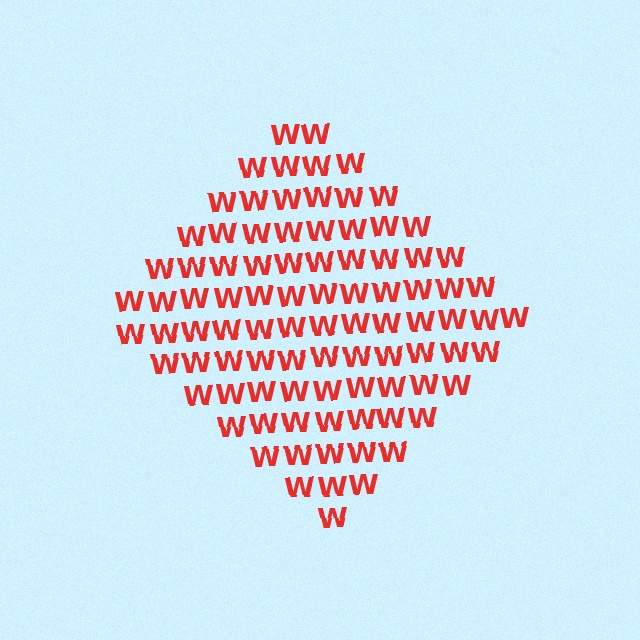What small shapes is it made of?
It is made of small letter W's.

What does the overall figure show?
The overall figure shows a diamond.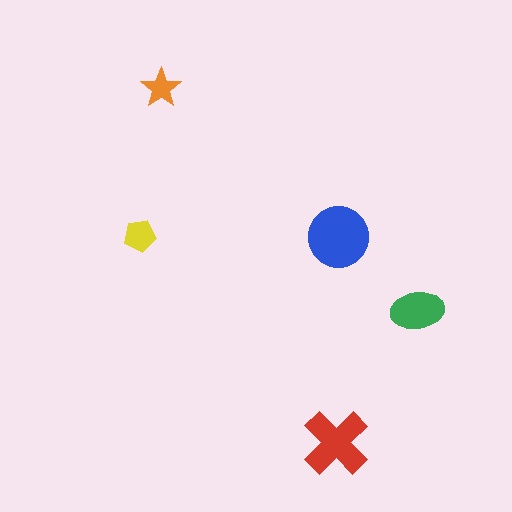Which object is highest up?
The orange star is topmost.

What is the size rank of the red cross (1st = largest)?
2nd.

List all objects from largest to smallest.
The blue circle, the red cross, the green ellipse, the yellow pentagon, the orange star.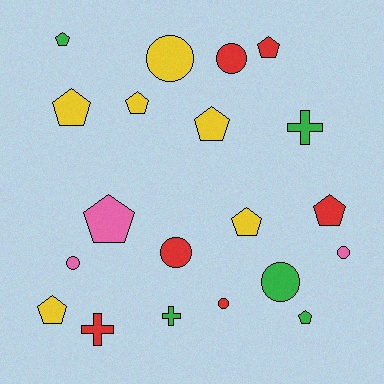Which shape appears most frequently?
Pentagon, with 10 objects.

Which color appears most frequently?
Yellow, with 6 objects.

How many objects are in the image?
There are 20 objects.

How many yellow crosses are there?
There are no yellow crosses.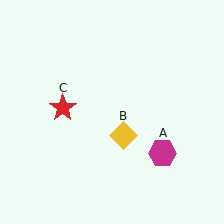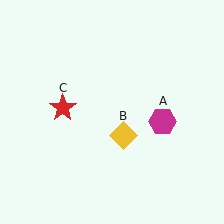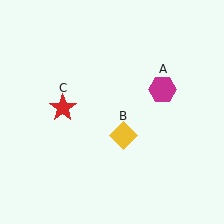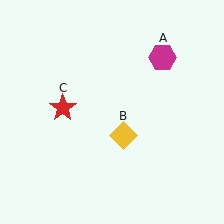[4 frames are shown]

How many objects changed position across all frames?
1 object changed position: magenta hexagon (object A).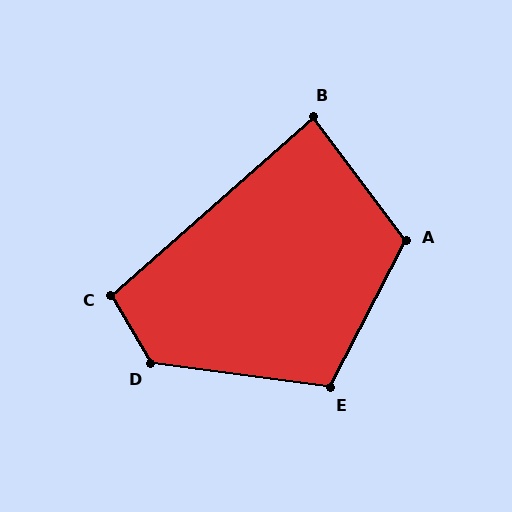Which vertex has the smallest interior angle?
B, at approximately 85 degrees.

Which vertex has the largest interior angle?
D, at approximately 128 degrees.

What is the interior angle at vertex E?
Approximately 110 degrees (obtuse).